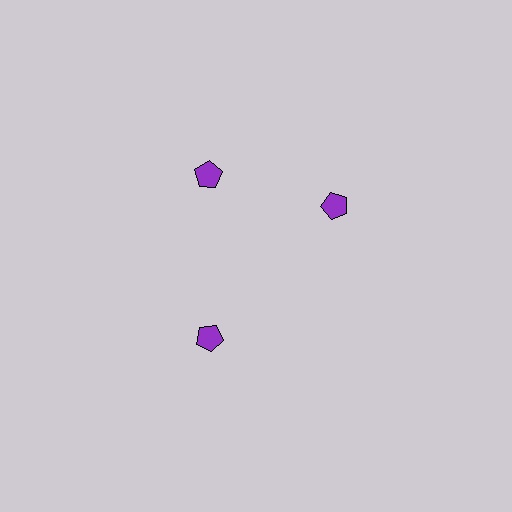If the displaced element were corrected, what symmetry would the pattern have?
It would have 3-fold rotational symmetry — the pattern would map onto itself every 120 degrees.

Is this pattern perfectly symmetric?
No. The 3 purple pentagons are arranged in a ring, but one element near the 3 o'clock position is rotated out of alignment along the ring, breaking the 3-fold rotational symmetry.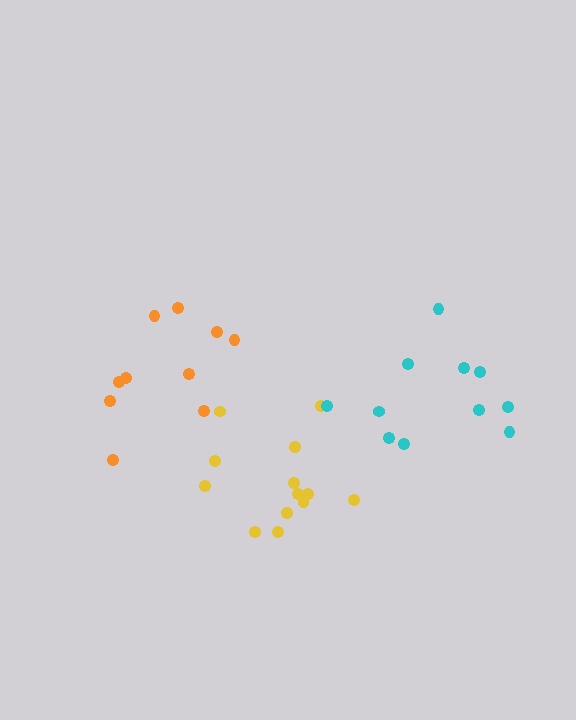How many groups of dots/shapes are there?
There are 3 groups.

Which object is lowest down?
The yellow cluster is bottommost.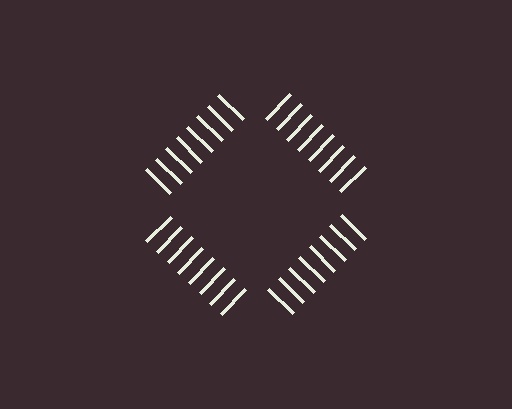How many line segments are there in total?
32 — 8 along each of the 4 edges.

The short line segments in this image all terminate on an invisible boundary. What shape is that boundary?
An illusory square — the line segments terminate on its edges but no continuous stroke is drawn.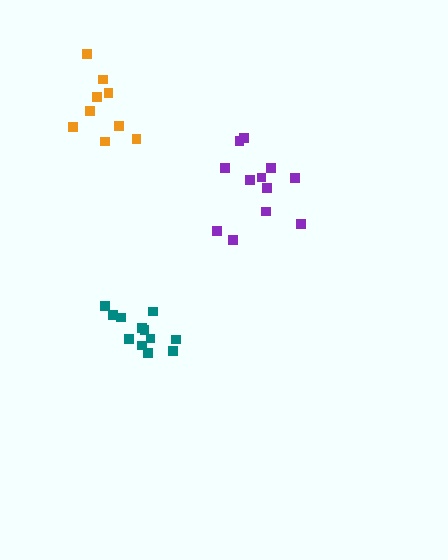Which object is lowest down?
The teal cluster is bottommost.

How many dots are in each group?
Group 1: 12 dots, Group 2: 9 dots, Group 3: 12 dots (33 total).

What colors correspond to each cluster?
The clusters are colored: purple, orange, teal.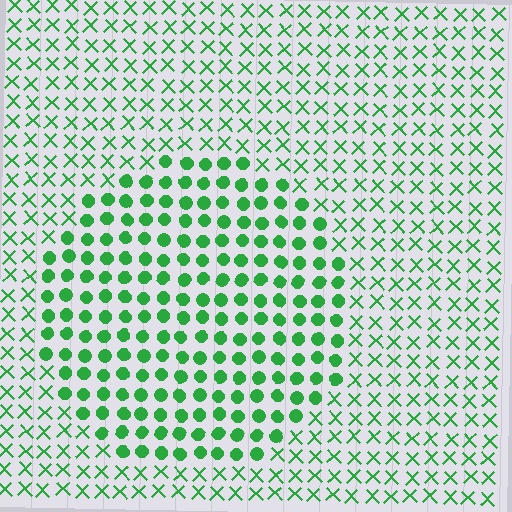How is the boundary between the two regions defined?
The boundary is defined by a change in element shape: circles inside vs. X marks outside. All elements share the same color and spacing.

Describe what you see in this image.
The image is filled with small green elements arranged in a uniform grid. A circle-shaped region contains circles, while the surrounding area contains X marks. The boundary is defined purely by the change in element shape.